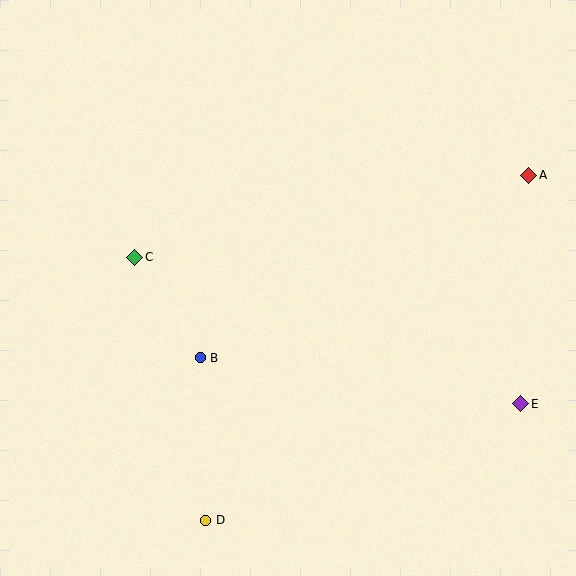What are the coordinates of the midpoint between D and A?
The midpoint between D and A is at (367, 348).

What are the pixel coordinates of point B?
Point B is at (200, 358).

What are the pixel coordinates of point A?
Point A is at (529, 176).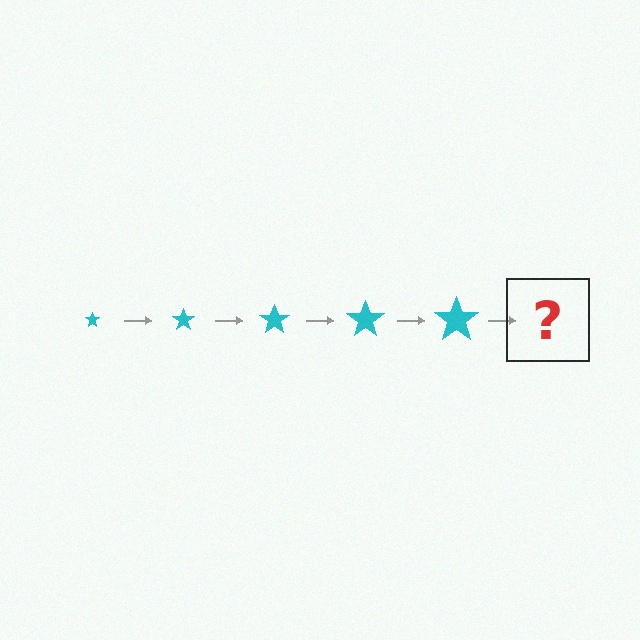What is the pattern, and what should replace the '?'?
The pattern is that the star gets progressively larger each step. The '?' should be a cyan star, larger than the previous one.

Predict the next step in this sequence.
The next step is a cyan star, larger than the previous one.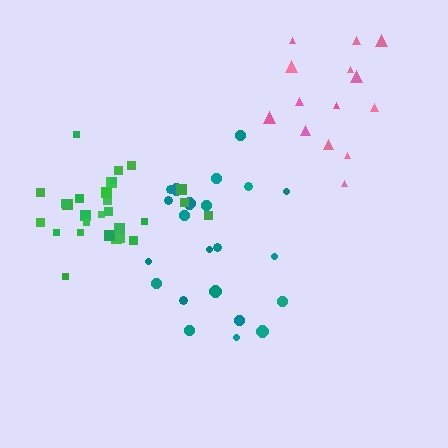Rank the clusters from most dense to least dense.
green, teal, pink.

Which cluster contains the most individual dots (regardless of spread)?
Green (29).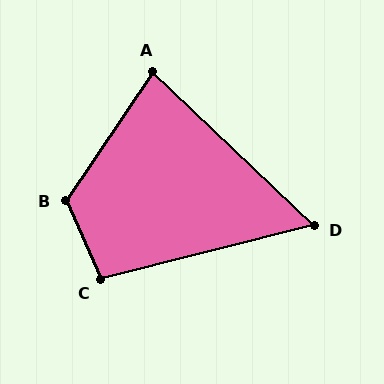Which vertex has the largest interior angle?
B, at approximately 122 degrees.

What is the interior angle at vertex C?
Approximately 100 degrees (obtuse).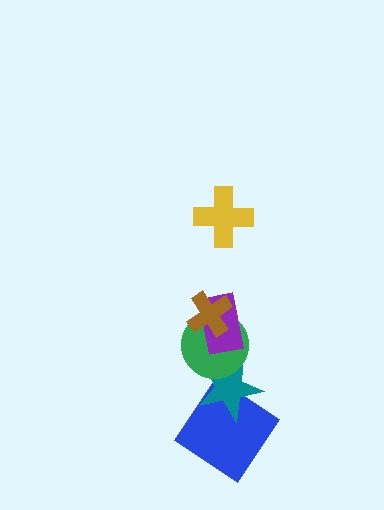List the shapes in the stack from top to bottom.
From top to bottom: the yellow cross, the brown cross, the purple rectangle, the green circle, the teal star, the blue diamond.